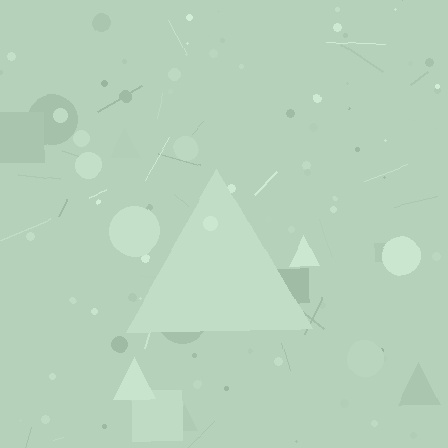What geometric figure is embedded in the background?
A triangle is embedded in the background.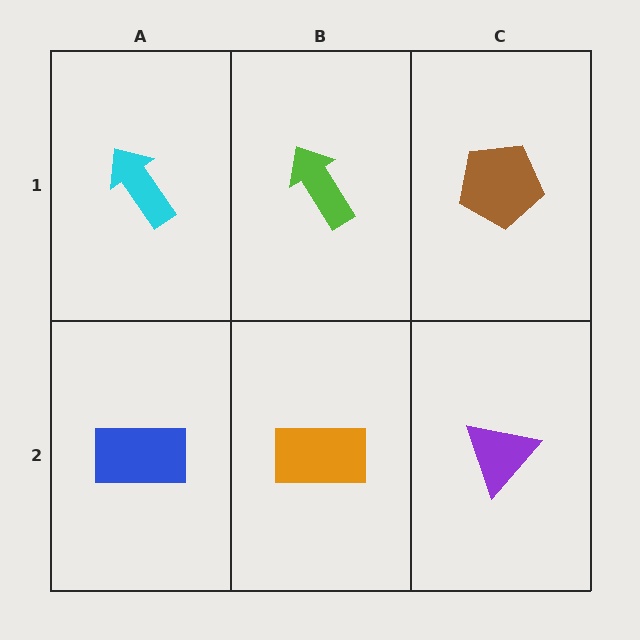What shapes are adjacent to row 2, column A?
A cyan arrow (row 1, column A), an orange rectangle (row 2, column B).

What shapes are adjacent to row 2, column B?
A lime arrow (row 1, column B), a blue rectangle (row 2, column A), a purple triangle (row 2, column C).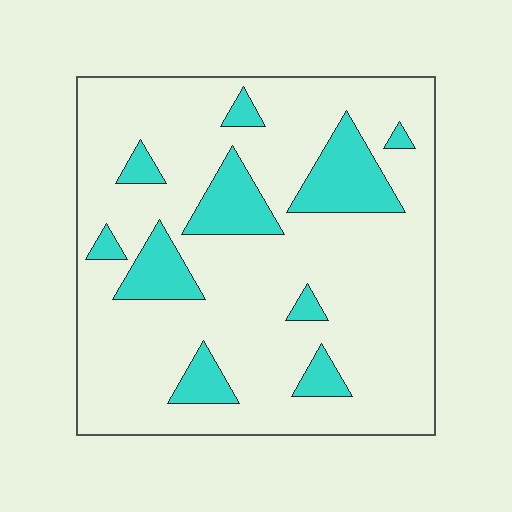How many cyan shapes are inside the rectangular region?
10.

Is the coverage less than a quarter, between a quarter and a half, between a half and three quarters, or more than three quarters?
Less than a quarter.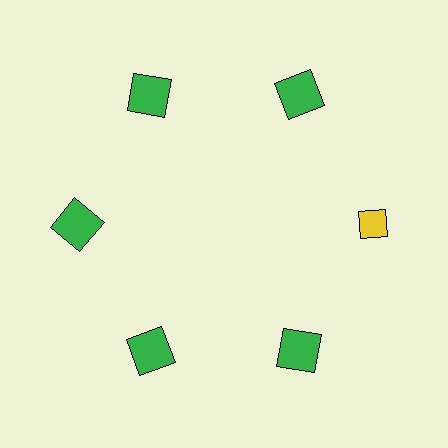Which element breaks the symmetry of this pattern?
The yellow diamond at roughly the 3 o'clock position breaks the symmetry. All other shapes are green squares.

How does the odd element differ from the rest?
It differs in both color (yellow instead of green) and shape (diamond instead of square).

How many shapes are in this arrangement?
There are 6 shapes arranged in a ring pattern.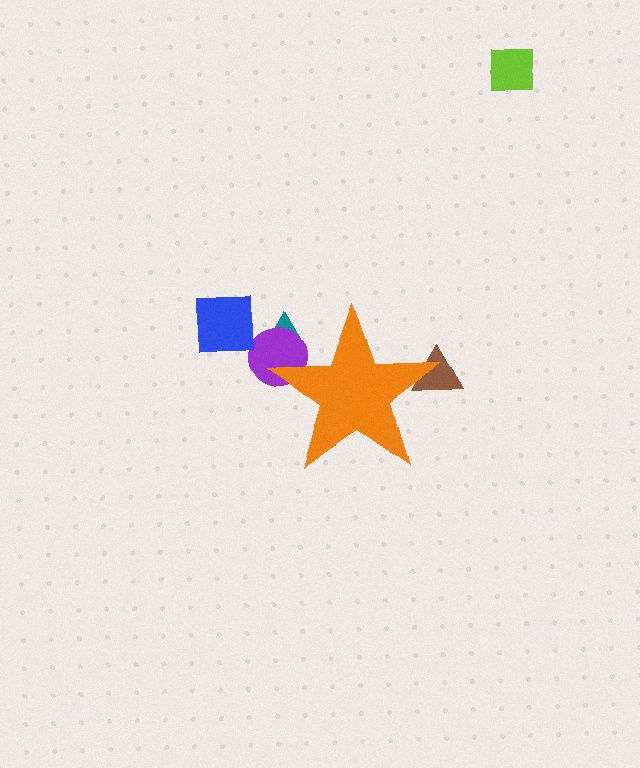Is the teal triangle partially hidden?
Yes, the teal triangle is partially hidden behind the orange star.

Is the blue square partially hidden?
No, the blue square is fully visible.